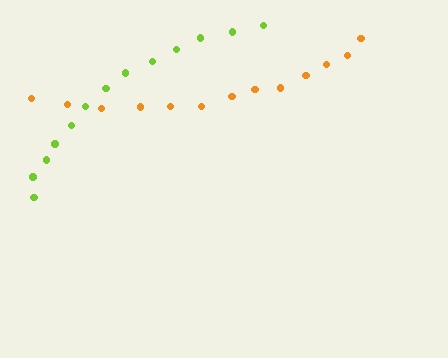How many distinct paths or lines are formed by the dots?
There are 2 distinct paths.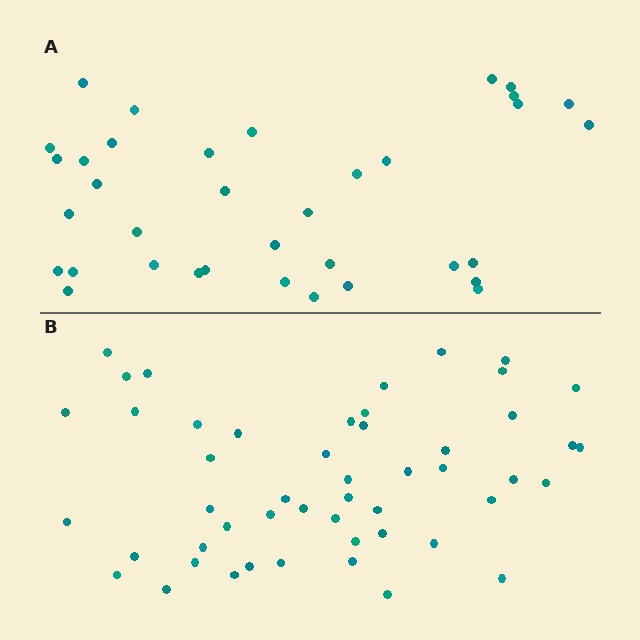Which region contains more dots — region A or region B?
Region B (the bottom region) has more dots.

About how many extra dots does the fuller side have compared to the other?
Region B has approximately 15 more dots than region A.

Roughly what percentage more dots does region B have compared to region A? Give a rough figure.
About 40% more.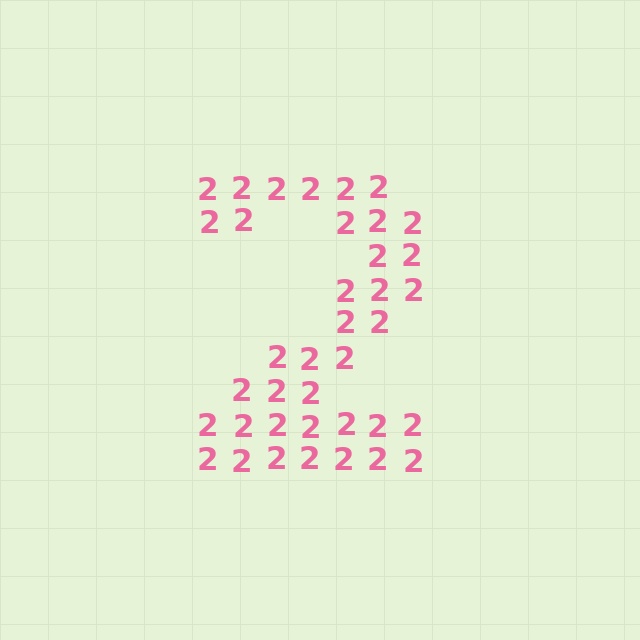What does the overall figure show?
The overall figure shows the digit 2.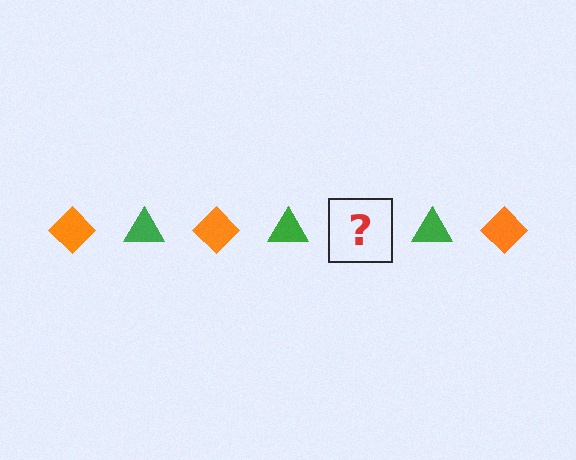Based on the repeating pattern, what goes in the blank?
The blank should be an orange diamond.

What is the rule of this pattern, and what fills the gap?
The rule is that the pattern alternates between orange diamond and green triangle. The gap should be filled with an orange diamond.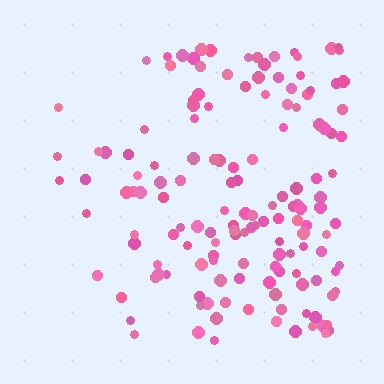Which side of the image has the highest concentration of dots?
The right.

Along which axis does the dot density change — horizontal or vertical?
Horizontal.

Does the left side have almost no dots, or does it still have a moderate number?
Still a moderate number, just noticeably fewer than the right.